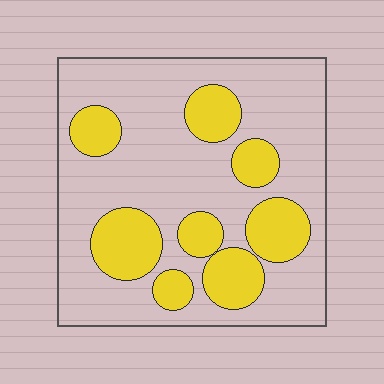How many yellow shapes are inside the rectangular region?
8.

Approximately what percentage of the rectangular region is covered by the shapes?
Approximately 30%.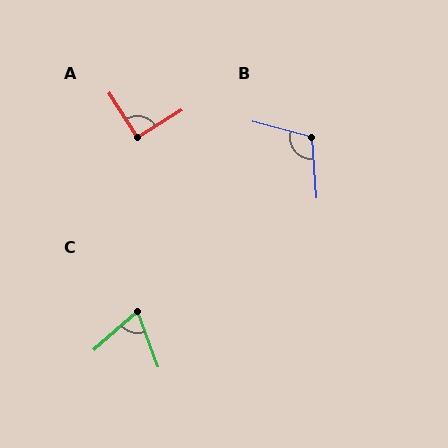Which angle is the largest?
B, at approximately 109 degrees.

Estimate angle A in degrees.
Approximately 90 degrees.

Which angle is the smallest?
C, at approximately 69 degrees.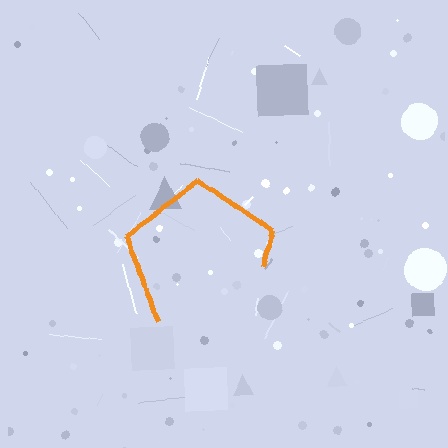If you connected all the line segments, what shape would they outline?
They would outline a pentagon.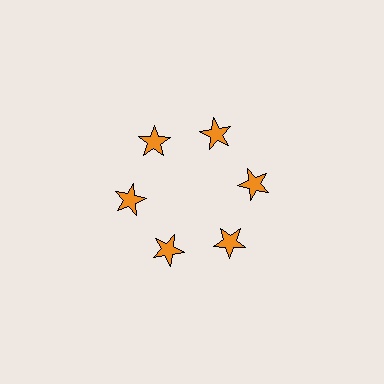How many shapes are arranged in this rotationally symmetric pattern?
There are 6 shapes, arranged in 6 groups of 1.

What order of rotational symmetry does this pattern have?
This pattern has 6-fold rotational symmetry.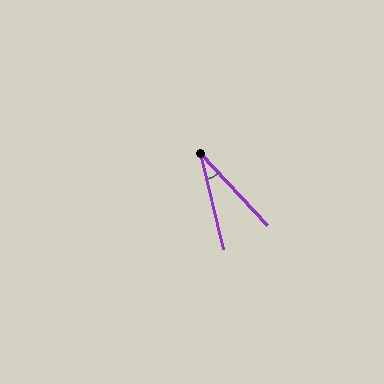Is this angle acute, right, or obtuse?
It is acute.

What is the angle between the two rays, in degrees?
Approximately 30 degrees.